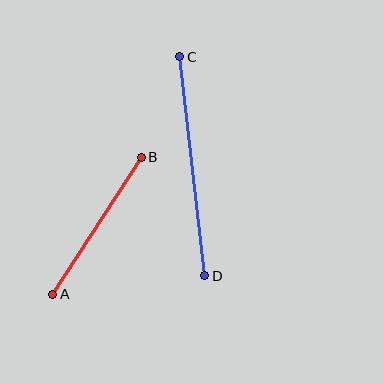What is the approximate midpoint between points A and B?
The midpoint is at approximately (97, 226) pixels.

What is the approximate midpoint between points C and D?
The midpoint is at approximately (192, 166) pixels.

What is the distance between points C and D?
The distance is approximately 220 pixels.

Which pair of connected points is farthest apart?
Points C and D are farthest apart.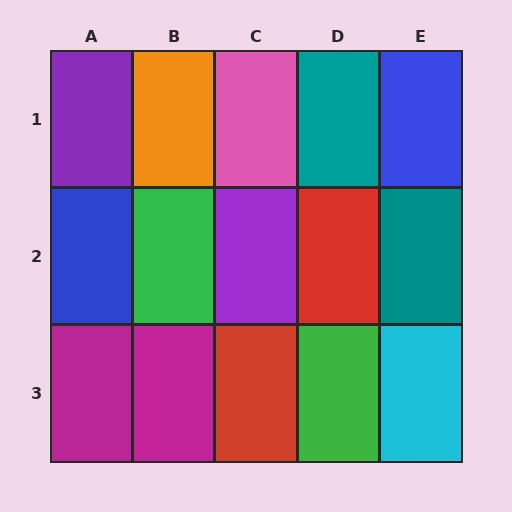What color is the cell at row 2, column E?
Teal.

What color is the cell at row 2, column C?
Purple.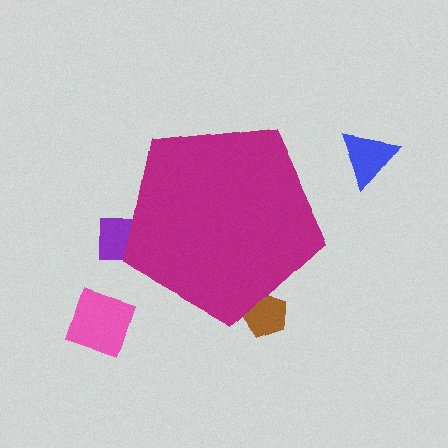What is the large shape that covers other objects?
A magenta pentagon.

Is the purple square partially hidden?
Yes, the purple square is partially hidden behind the magenta pentagon.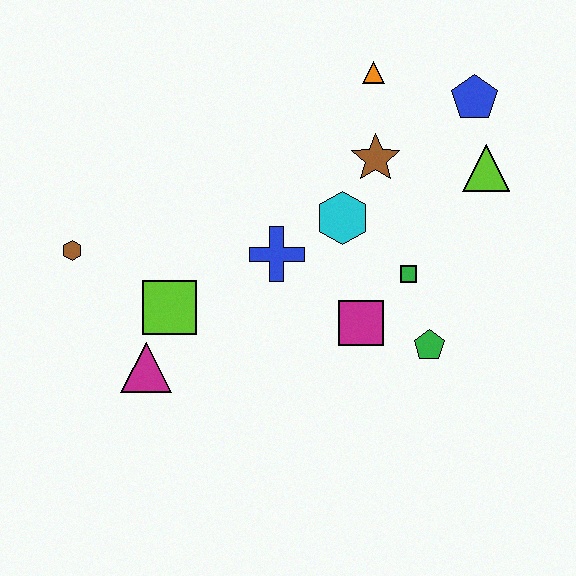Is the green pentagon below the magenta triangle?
No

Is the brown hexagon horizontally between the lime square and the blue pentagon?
No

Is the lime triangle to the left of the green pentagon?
No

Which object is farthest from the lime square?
The blue pentagon is farthest from the lime square.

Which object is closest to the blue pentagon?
The lime triangle is closest to the blue pentagon.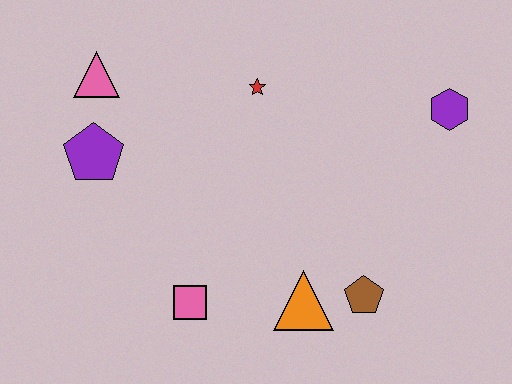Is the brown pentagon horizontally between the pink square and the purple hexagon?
Yes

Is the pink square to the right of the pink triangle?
Yes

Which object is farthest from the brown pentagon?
The pink triangle is farthest from the brown pentagon.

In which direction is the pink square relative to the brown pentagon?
The pink square is to the left of the brown pentagon.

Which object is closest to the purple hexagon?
The red star is closest to the purple hexagon.